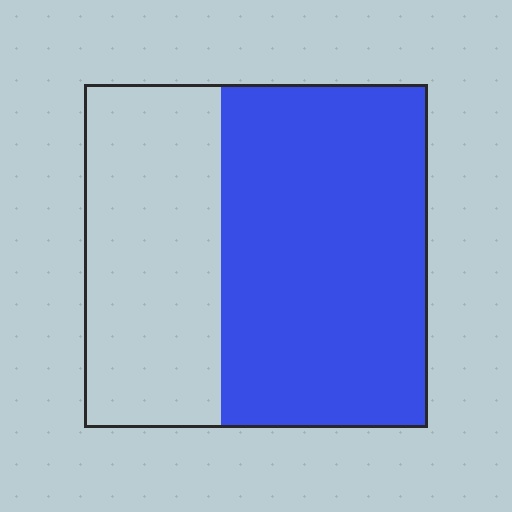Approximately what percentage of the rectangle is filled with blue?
Approximately 60%.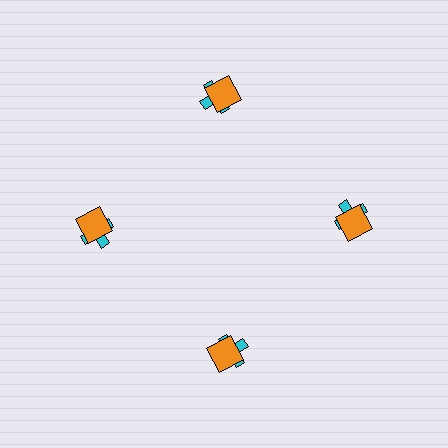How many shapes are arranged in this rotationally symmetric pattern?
There are 8 shapes, arranged in 4 groups of 2.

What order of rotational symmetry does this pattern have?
This pattern has 4-fold rotational symmetry.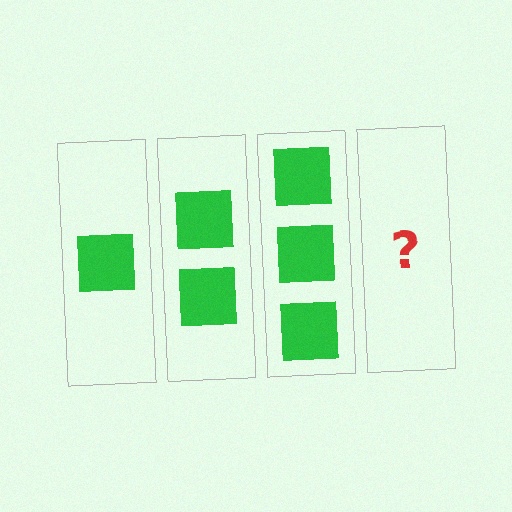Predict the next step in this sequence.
The next step is 4 squares.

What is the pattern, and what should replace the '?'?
The pattern is that each step adds one more square. The '?' should be 4 squares.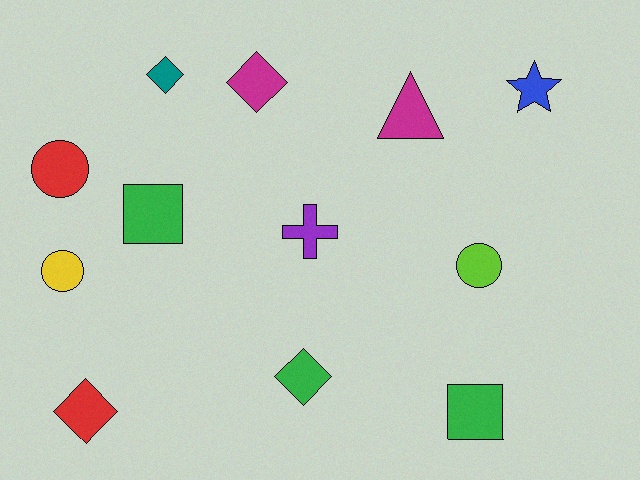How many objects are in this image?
There are 12 objects.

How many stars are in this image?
There is 1 star.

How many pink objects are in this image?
There are no pink objects.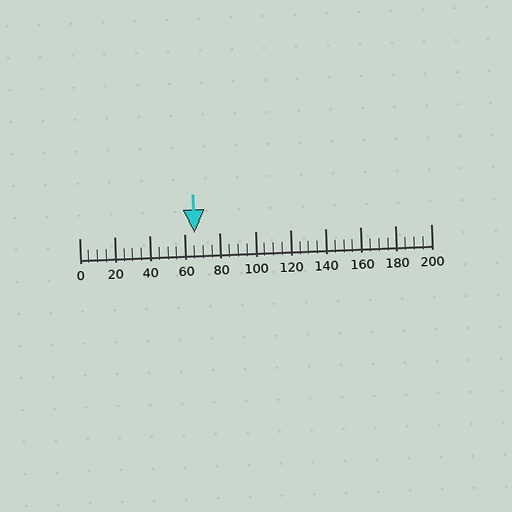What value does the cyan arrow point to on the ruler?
The cyan arrow points to approximately 66.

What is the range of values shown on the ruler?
The ruler shows values from 0 to 200.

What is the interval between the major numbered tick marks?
The major tick marks are spaced 20 units apart.